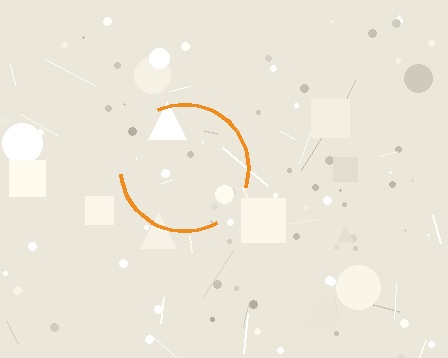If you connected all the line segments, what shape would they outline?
They would outline a circle.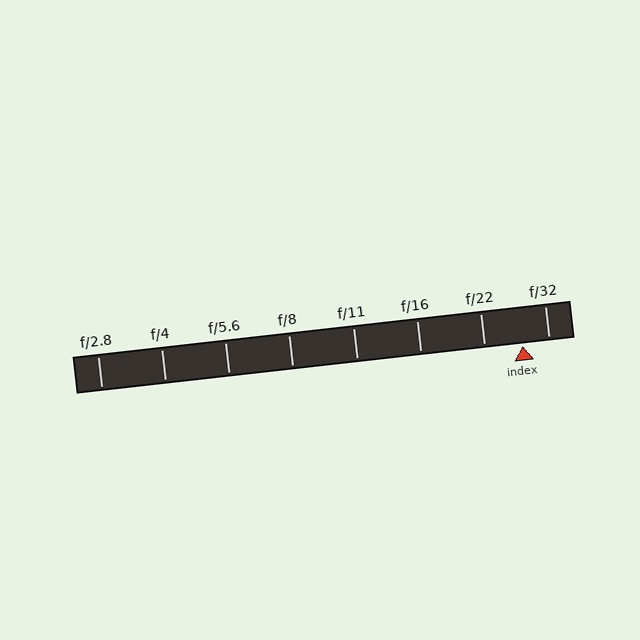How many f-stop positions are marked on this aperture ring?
There are 8 f-stop positions marked.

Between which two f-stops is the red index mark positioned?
The index mark is between f/22 and f/32.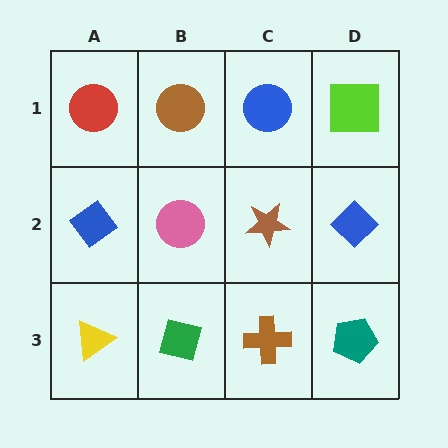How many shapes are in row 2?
4 shapes.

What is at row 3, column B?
A green square.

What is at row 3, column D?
A teal pentagon.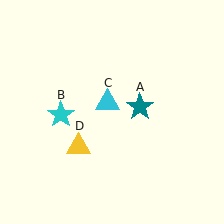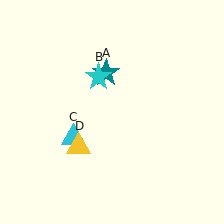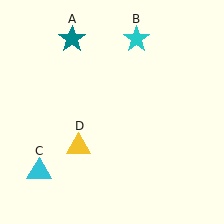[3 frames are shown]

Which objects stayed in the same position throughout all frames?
Yellow triangle (object D) remained stationary.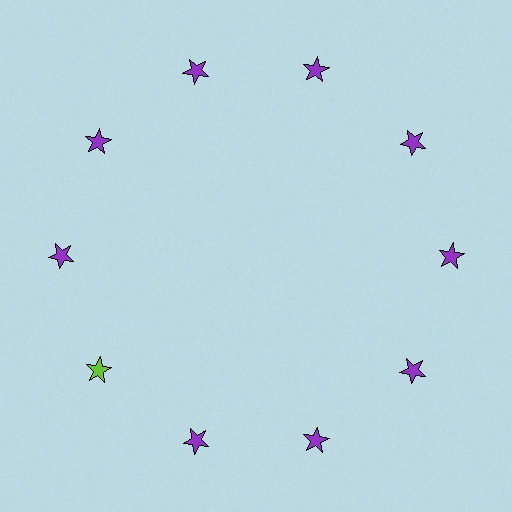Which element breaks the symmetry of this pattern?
The lime star at roughly the 8 o'clock position breaks the symmetry. All other shapes are purple stars.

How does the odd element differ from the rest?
It has a different color: lime instead of purple.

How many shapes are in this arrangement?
There are 10 shapes arranged in a ring pattern.